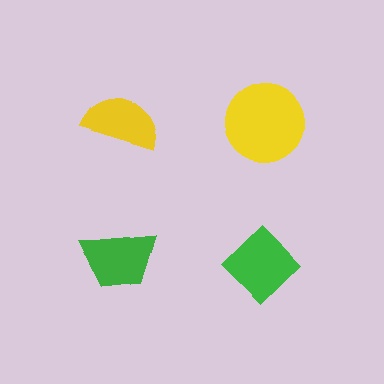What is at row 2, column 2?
A green diamond.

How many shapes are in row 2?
2 shapes.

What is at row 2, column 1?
A green trapezoid.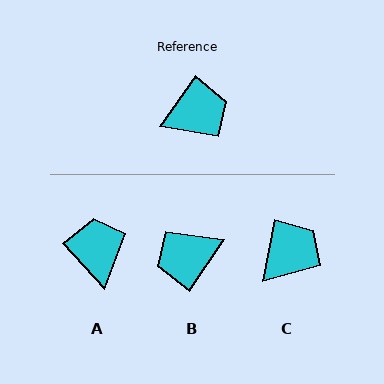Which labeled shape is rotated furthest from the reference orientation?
B, about 179 degrees away.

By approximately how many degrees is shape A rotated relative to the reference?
Approximately 78 degrees counter-clockwise.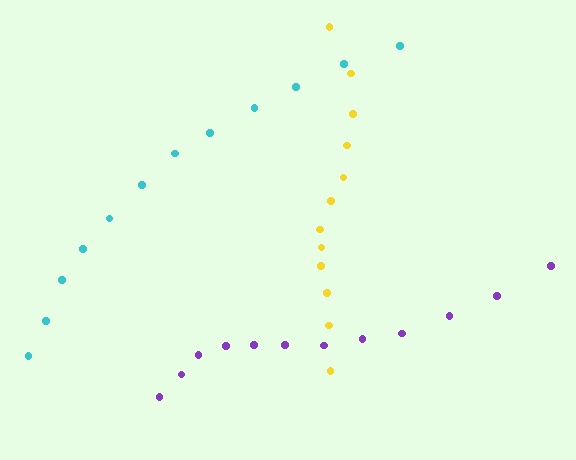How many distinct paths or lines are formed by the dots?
There are 3 distinct paths.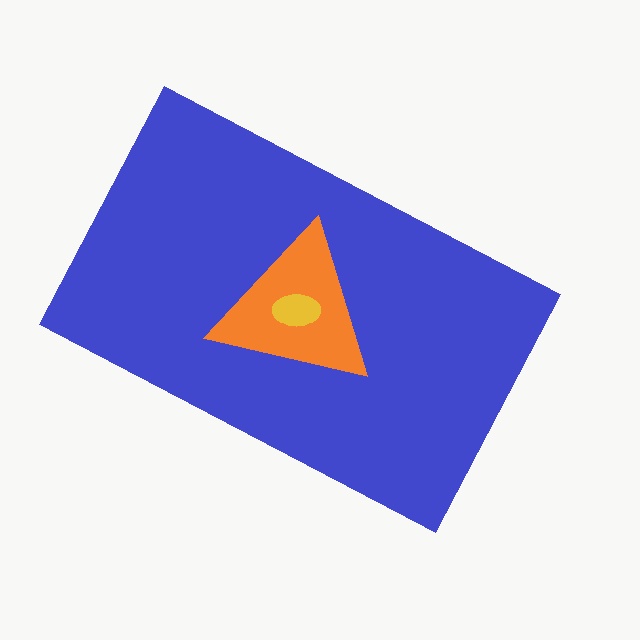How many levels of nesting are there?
3.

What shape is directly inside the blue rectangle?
The orange triangle.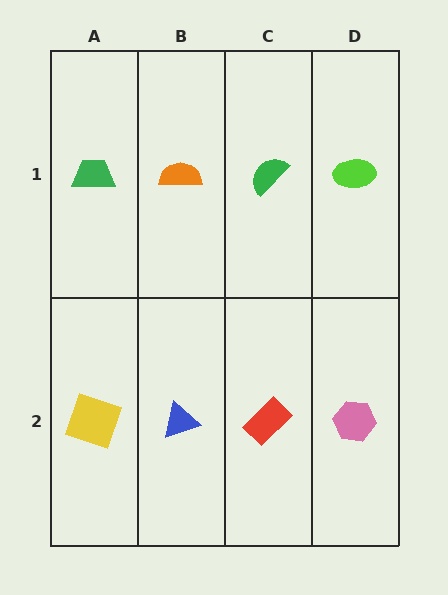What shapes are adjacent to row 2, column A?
A green trapezoid (row 1, column A), a blue triangle (row 2, column B).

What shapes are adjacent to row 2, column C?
A green semicircle (row 1, column C), a blue triangle (row 2, column B), a pink hexagon (row 2, column D).